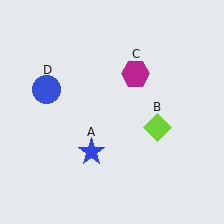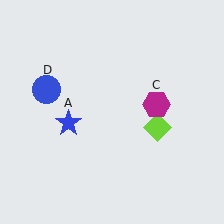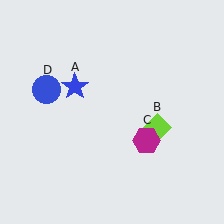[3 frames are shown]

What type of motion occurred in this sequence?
The blue star (object A), magenta hexagon (object C) rotated clockwise around the center of the scene.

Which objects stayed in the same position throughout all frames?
Lime diamond (object B) and blue circle (object D) remained stationary.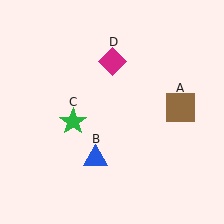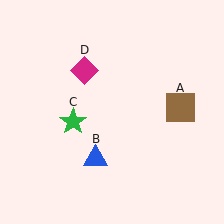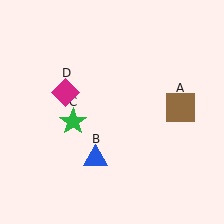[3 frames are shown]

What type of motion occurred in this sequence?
The magenta diamond (object D) rotated counterclockwise around the center of the scene.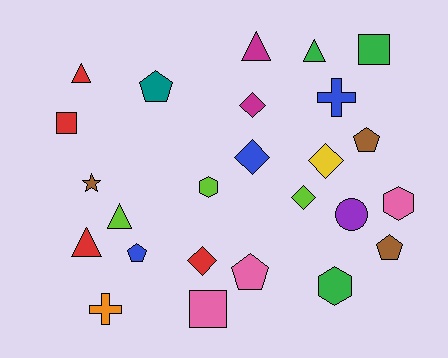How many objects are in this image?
There are 25 objects.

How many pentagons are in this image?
There are 5 pentagons.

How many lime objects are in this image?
There are 3 lime objects.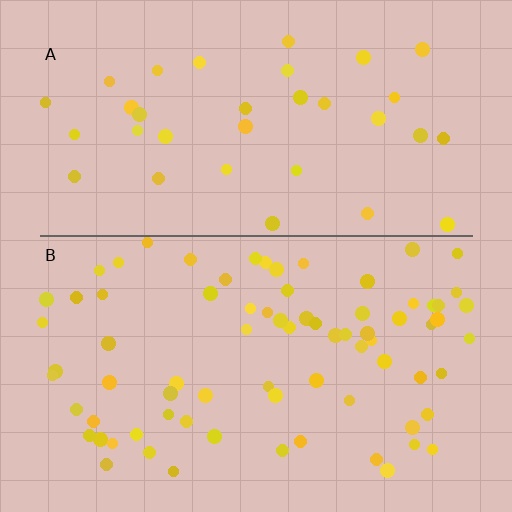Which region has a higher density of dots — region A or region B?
B (the bottom).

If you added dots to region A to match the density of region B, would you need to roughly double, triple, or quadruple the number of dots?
Approximately double.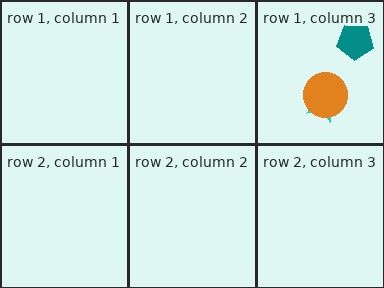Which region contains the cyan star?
The row 1, column 3 region.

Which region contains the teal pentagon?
The row 1, column 3 region.